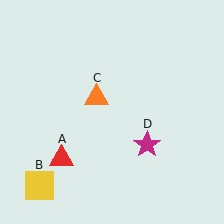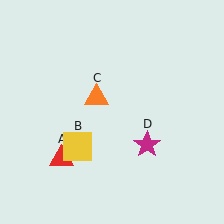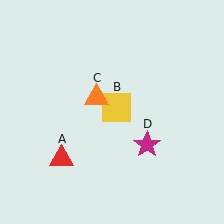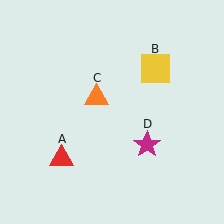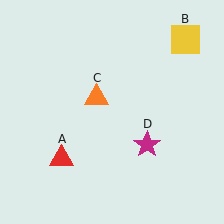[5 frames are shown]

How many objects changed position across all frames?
1 object changed position: yellow square (object B).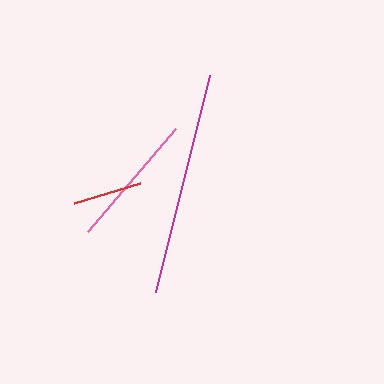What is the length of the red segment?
The red segment is approximately 69 pixels long.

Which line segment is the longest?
The magenta line is the longest at approximately 223 pixels.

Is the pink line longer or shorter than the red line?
The pink line is longer than the red line.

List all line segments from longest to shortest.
From longest to shortest: magenta, pink, red.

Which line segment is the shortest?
The red line is the shortest at approximately 69 pixels.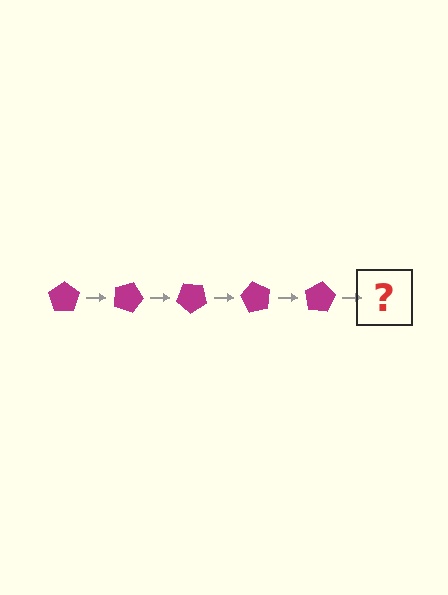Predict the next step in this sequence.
The next step is a magenta pentagon rotated 100 degrees.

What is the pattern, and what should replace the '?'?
The pattern is that the pentagon rotates 20 degrees each step. The '?' should be a magenta pentagon rotated 100 degrees.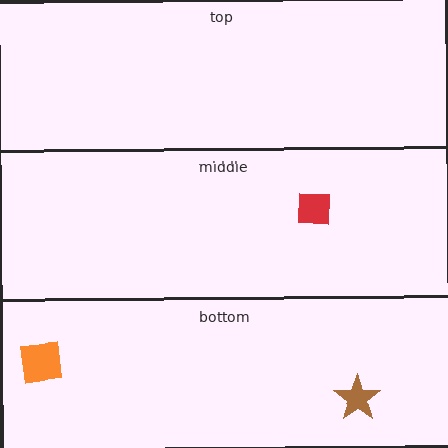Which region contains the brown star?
The bottom region.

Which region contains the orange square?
The bottom region.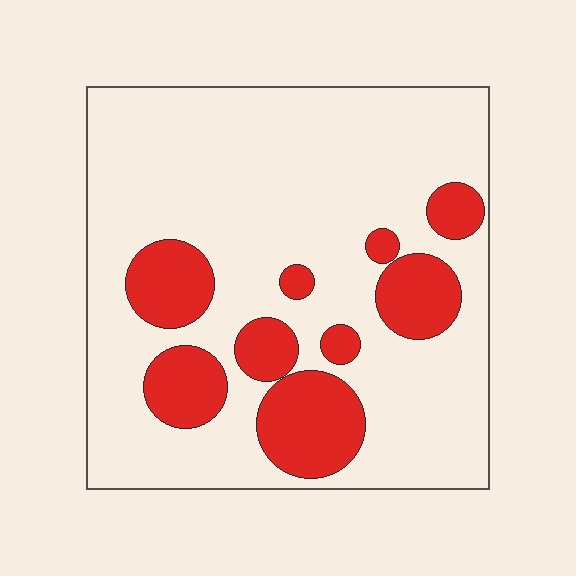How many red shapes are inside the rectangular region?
9.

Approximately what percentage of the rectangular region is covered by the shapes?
Approximately 20%.